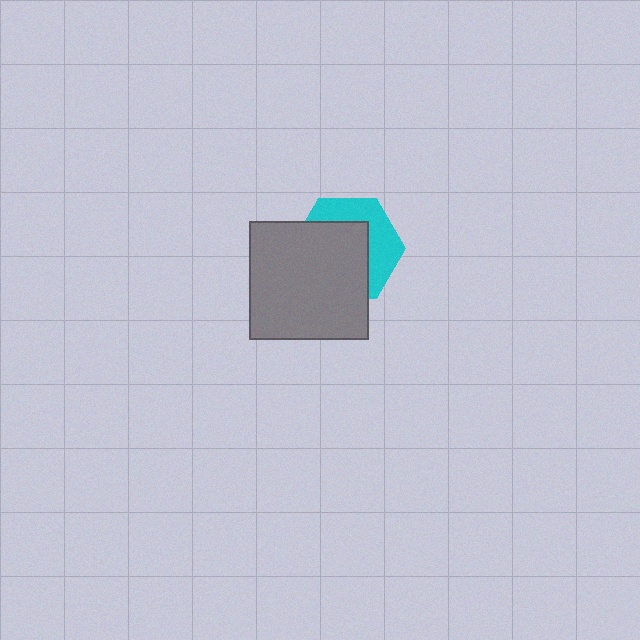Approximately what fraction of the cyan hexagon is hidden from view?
Roughly 60% of the cyan hexagon is hidden behind the gray square.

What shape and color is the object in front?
The object in front is a gray square.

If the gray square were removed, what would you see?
You would see the complete cyan hexagon.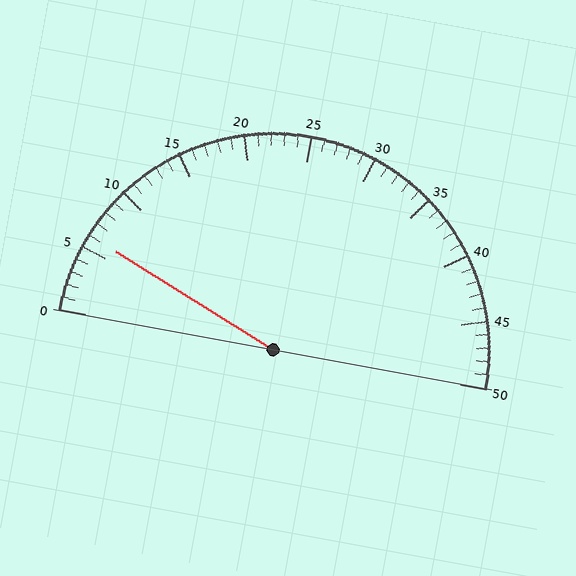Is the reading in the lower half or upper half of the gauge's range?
The reading is in the lower half of the range (0 to 50).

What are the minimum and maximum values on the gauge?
The gauge ranges from 0 to 50.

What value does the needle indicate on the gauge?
The needle indicates approximately 6.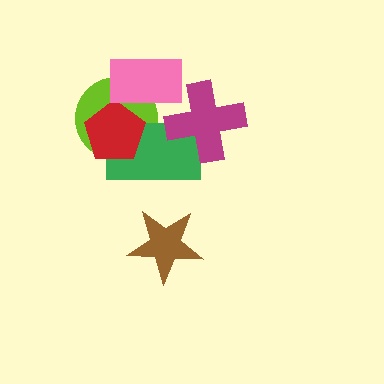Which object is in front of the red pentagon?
The pink rectangle is in front of the red pentagon.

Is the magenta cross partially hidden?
No, no other shape covers it.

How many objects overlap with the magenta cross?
1 object overlaps with the magenta cross.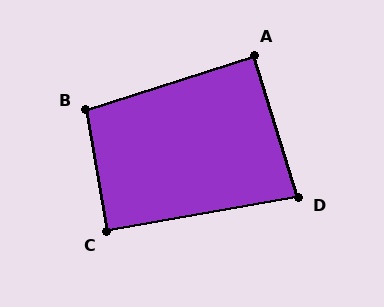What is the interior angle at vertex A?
Approximately 90 degrees (approximately right).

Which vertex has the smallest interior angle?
D, at approximately 82 degrees.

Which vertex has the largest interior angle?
B, at approximately 98 degrees.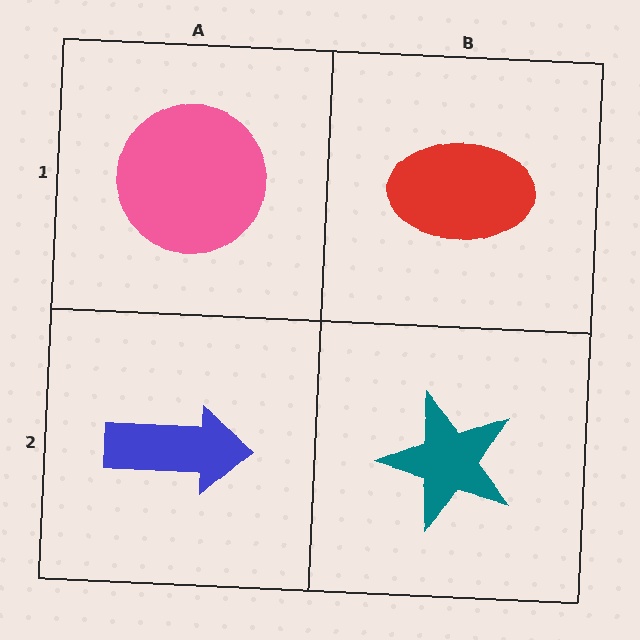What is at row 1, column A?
A pink circle.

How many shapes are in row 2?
2 shapes.